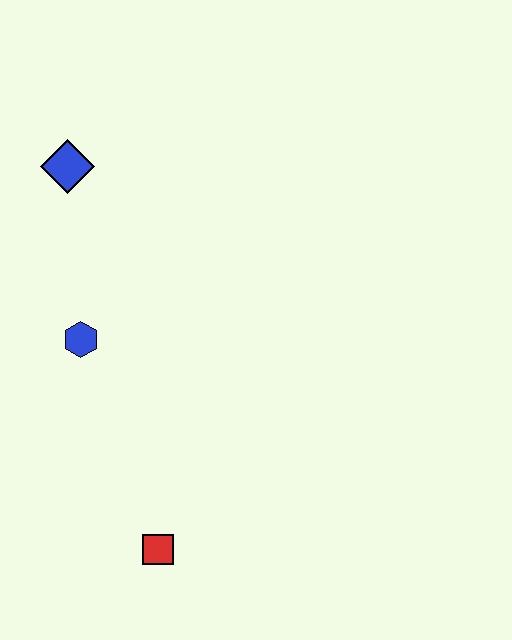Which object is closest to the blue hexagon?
The blue diamond is closest to the blue hexagon.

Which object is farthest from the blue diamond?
The red square is farthest from the blue diamond.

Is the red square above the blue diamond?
No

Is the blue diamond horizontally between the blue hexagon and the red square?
No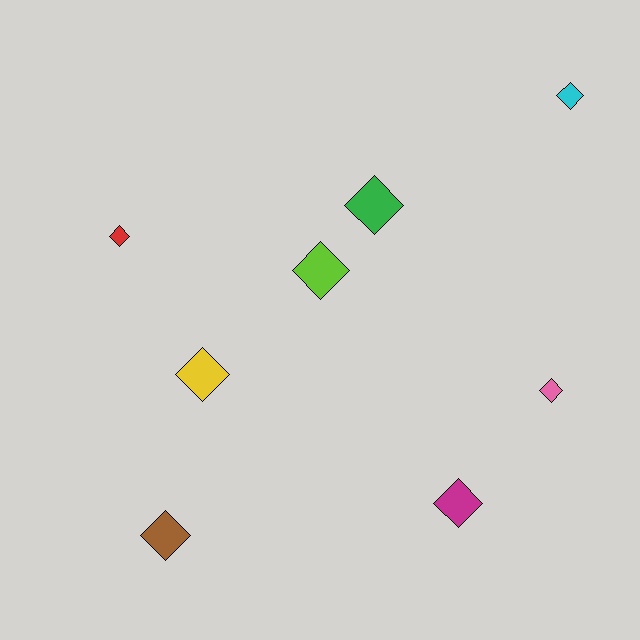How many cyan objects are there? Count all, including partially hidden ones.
There is 1 cyan object.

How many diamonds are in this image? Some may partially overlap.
There are 8 diamonds.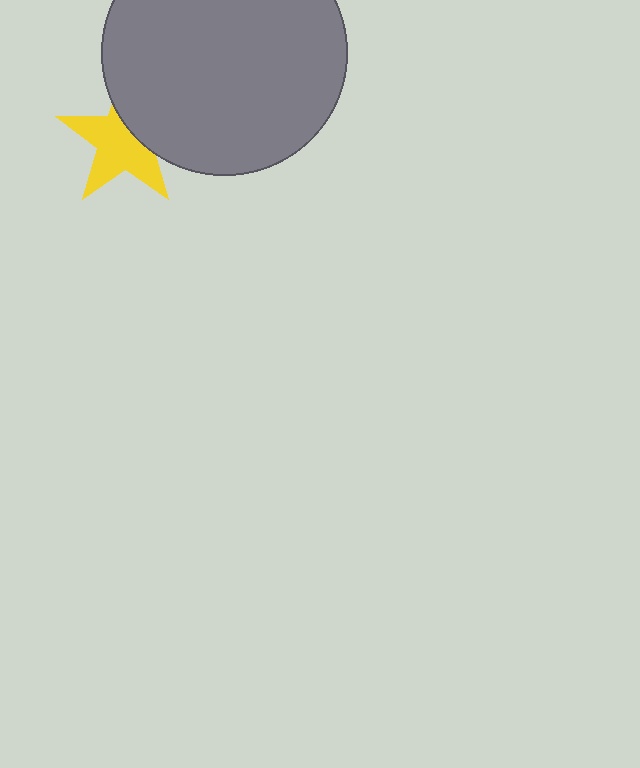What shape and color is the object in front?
The object in front is a gray circle.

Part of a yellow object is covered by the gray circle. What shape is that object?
It is a star.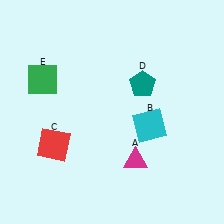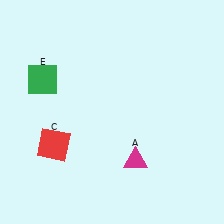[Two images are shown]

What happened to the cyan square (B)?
The cyan square (B) was removed in Image 2. It was in the bottom-right area of Image 1.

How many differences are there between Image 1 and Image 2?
There are 2 differences between the two images.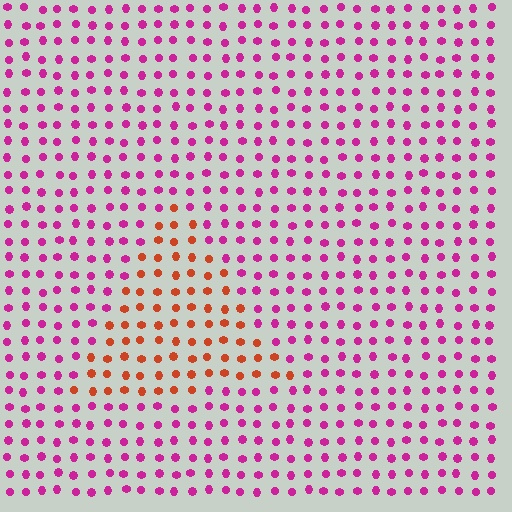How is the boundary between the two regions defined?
The boundary is defined purely by a slight shift in hue (about 55 degrees). Spacing, size, and orientation are identical on both sides.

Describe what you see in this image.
The image is filled with small magenta elements in a uniform arrangement. A triangle-shaped region is visible where the elements are tinted to a slightly different hue, forming a subtle color boundary.